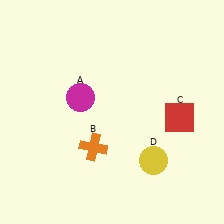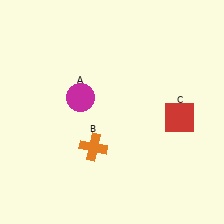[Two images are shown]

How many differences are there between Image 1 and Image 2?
There is 1 difference between the two images.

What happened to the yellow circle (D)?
The yellow circle (D) was removed in Image 2. It was in the bottom-right area of Image 1.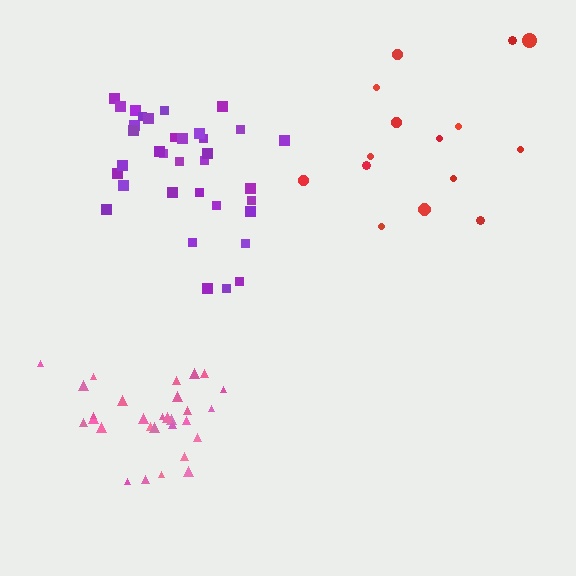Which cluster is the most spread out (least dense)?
Red.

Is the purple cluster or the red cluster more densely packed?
Purple.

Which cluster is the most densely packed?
Pink.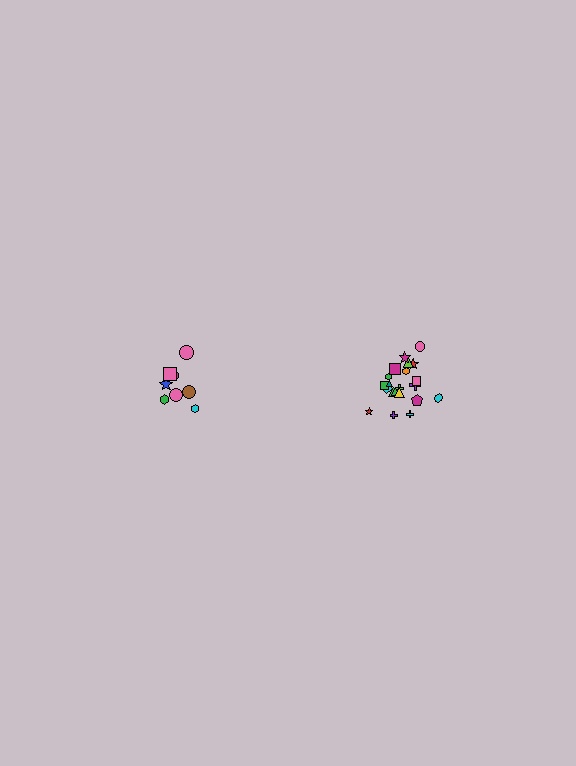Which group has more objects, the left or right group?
The right group.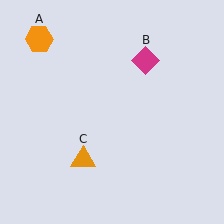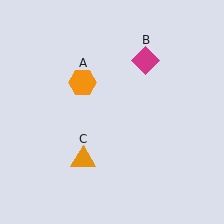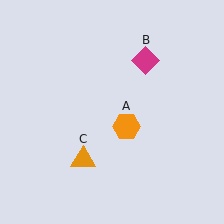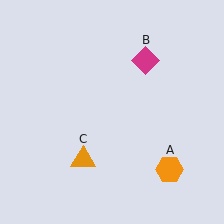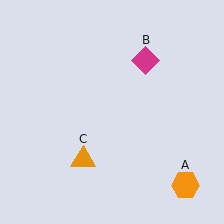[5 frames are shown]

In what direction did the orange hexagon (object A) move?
The orange hexagon (object A) moved down and to the right.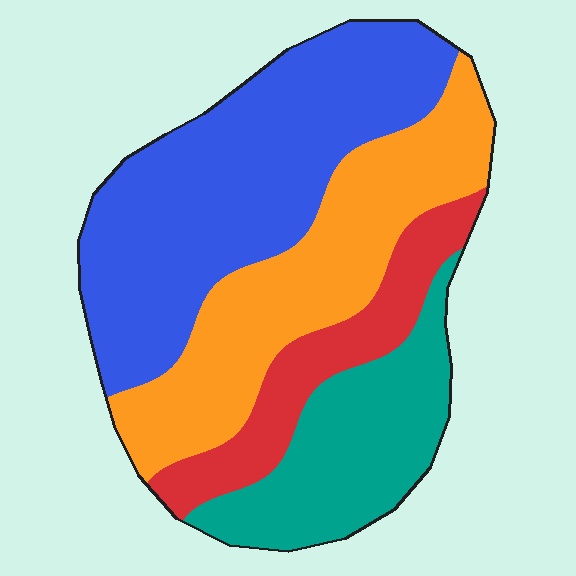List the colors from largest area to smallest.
From largest to smallest: blue, orange, teal, red.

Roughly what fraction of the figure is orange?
Orange takes up about one quarter (1/4) of the figure.